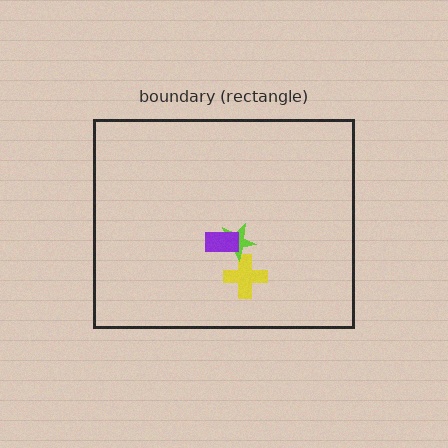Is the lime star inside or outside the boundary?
Inside.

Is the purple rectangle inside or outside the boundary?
Inside.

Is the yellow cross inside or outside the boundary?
Inside.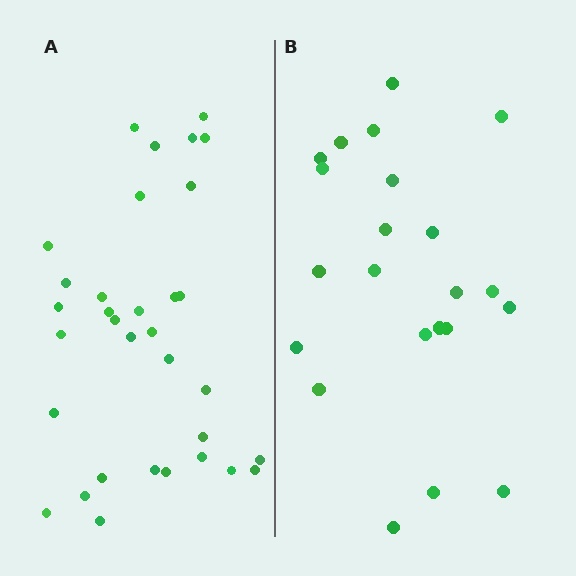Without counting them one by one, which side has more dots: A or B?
Region A (the left region) has more dots.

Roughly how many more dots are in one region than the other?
Region A has roughly 12 or so more dots than region B.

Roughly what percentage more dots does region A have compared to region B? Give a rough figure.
About 50% more.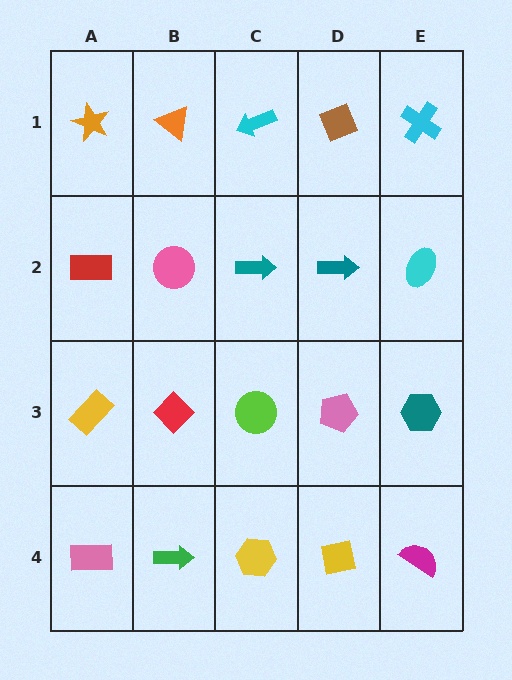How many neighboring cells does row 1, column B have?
3.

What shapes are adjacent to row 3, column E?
A cyan ellipse (row 2, column E), a magenta semicircle (row 4, column E), a pink pentagon (row 3, column D).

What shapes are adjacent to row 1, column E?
A cyan ellipse (row 2, column E), a brown diamond (row 1, column D).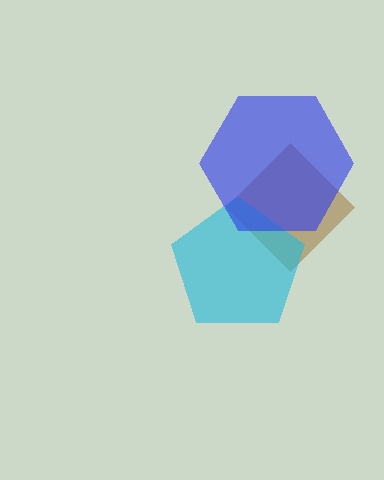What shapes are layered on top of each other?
The layered shapes are: a brown diamond, a cyan pentagon, a blue hexagon.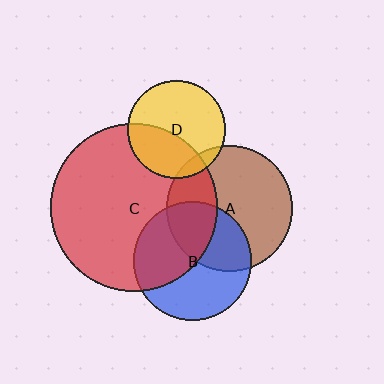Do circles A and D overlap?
Yes.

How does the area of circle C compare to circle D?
Approximately 3.0 times.